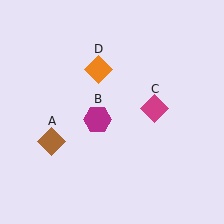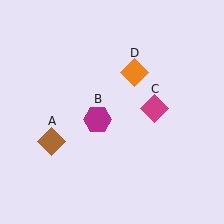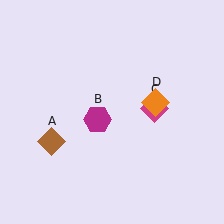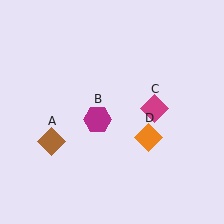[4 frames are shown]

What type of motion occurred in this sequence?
The orange diamond (object D) rotated clockwise around the center of the scene.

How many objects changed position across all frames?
1 object changed position: orange diamond (object D).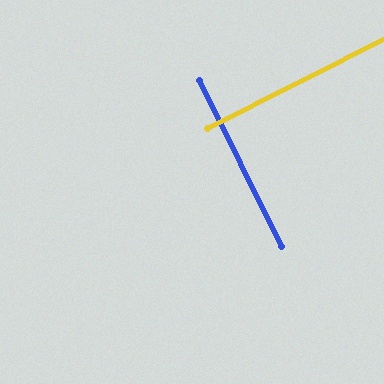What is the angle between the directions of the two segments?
Approximately 90 degrees.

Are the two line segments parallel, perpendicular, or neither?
Perpendicular — they meet at approximately 90°.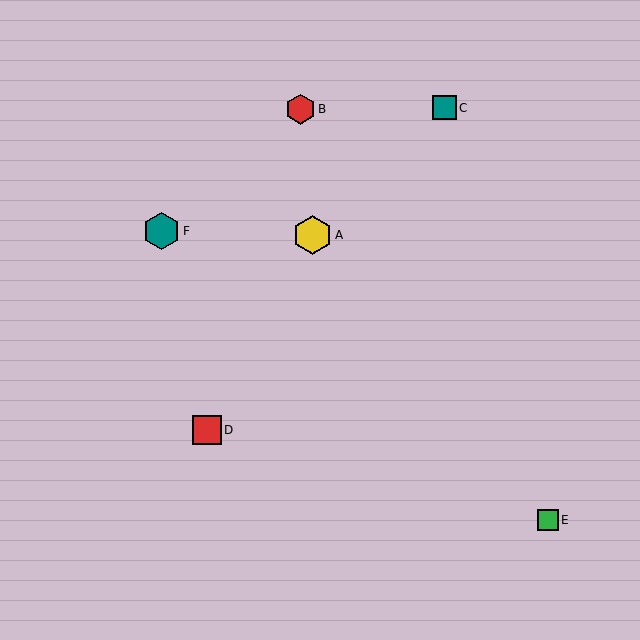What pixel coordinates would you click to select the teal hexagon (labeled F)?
Click at (162, 231) to select the teal hexagon F.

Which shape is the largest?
The yellow hexagon (labeled A) is the largest.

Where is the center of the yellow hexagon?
The center of the yellow hexagon is at (313, 235).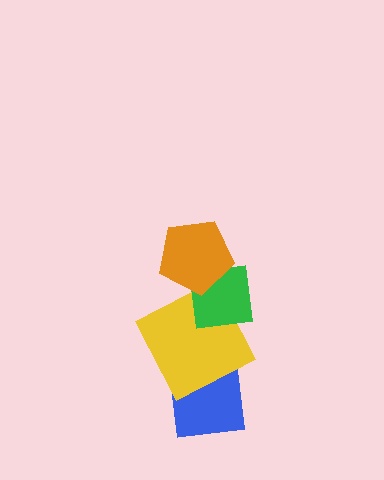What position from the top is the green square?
The green square is 2nd from the top.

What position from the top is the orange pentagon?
The orange pentagon is 1st from the top.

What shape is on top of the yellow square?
The green square is on top of the yellow square.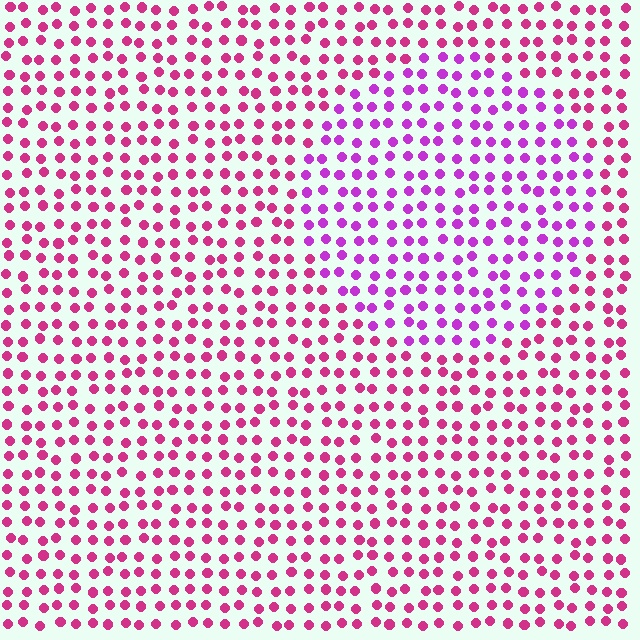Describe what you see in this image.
The image is filled with small magenta elements in a uniform arrangement. A circle-shaped region is visible where the elements are tinted to a slightly different hue, forming a subtle color boundary.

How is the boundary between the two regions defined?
The boundary is defined purely by a slight shift in hue (about 33 degrees). Spacing, size, and orientation are identical on both sides.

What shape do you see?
I see a circle.